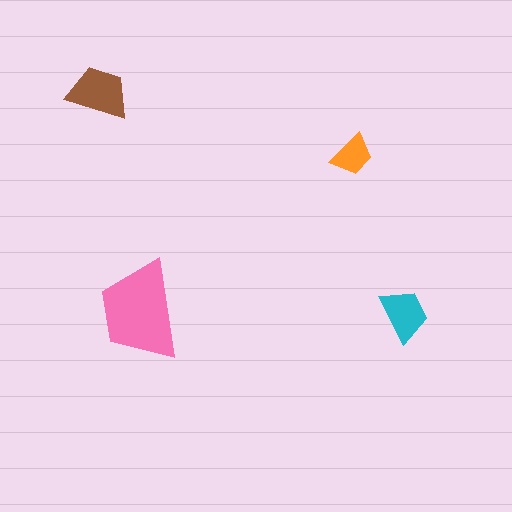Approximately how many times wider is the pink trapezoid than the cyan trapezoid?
About 2 times wider.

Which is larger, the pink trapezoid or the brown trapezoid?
The pink one.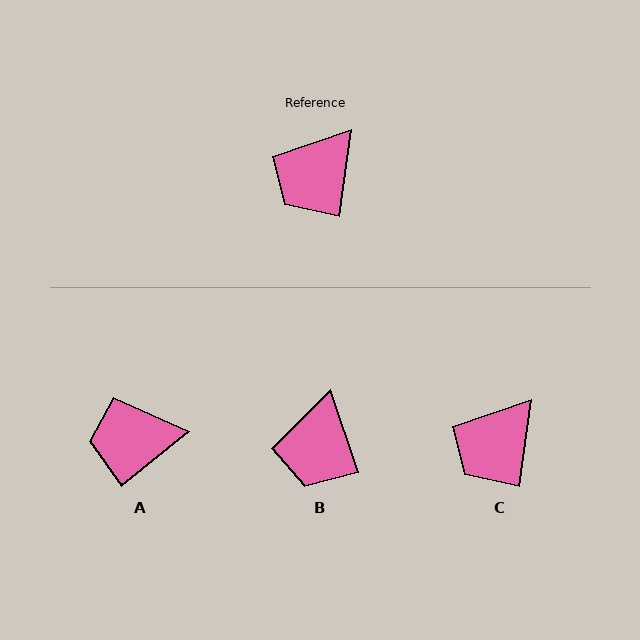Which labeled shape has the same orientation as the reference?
C.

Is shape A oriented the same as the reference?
No, it is off by about 43 degrees.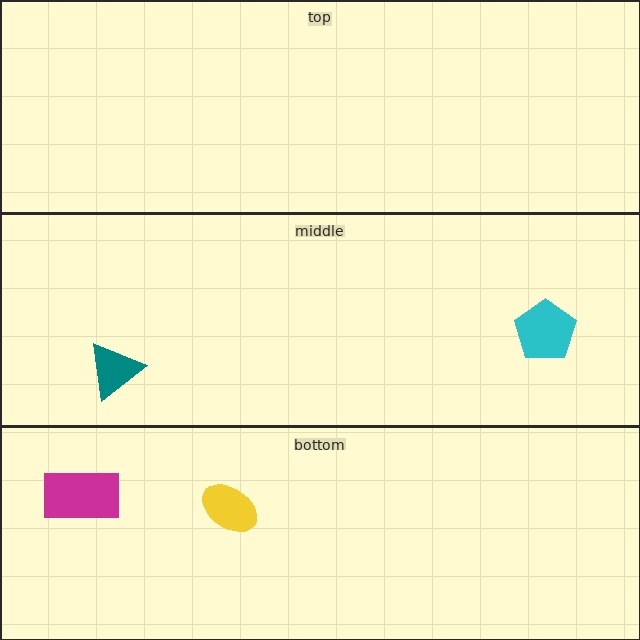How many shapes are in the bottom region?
2.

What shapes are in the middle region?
The cyan pentagon, the teal triangle.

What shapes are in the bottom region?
The magenta rectangle, the yellow ellipse.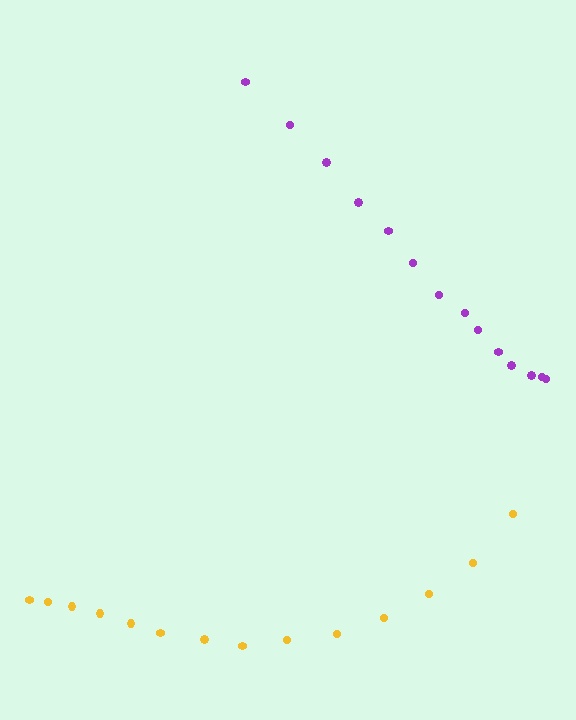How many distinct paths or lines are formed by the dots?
There are 2 distinct paths.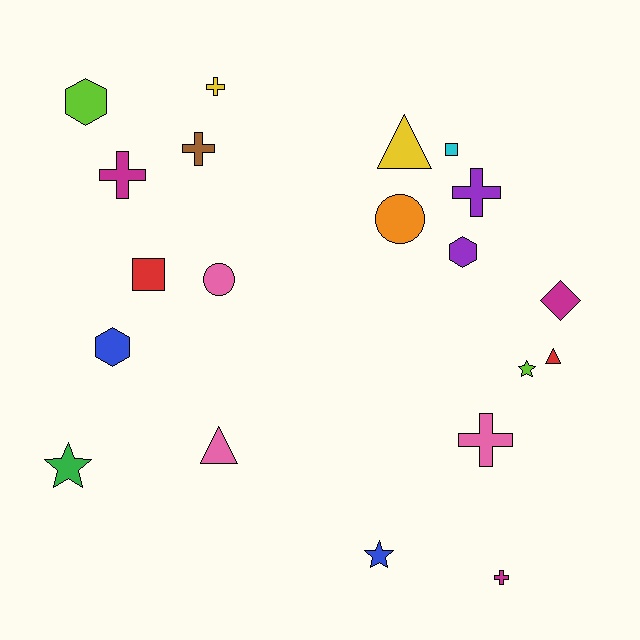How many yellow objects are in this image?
There are 2 yellow objects.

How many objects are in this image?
There are 20 objects.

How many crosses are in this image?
There are 6 crosses.